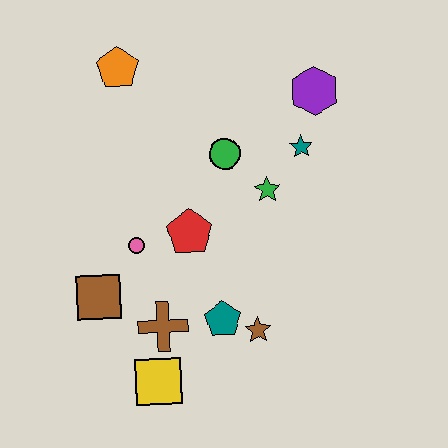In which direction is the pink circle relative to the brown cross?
The pink circle is above the brown cross.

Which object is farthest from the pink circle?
The purple hexagon is farthest from the pink circle.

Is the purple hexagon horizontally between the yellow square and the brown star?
No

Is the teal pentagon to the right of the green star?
No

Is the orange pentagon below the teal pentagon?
No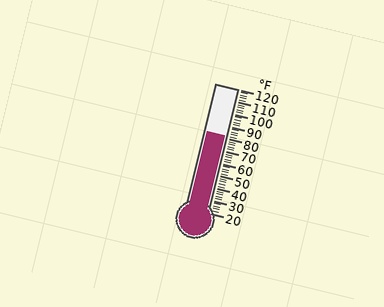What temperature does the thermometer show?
The thermometer shows approximately 82°F.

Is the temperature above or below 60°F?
The temperature is above 60°F.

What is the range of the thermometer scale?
The thermometer scale ranges from 20°F to 120°F.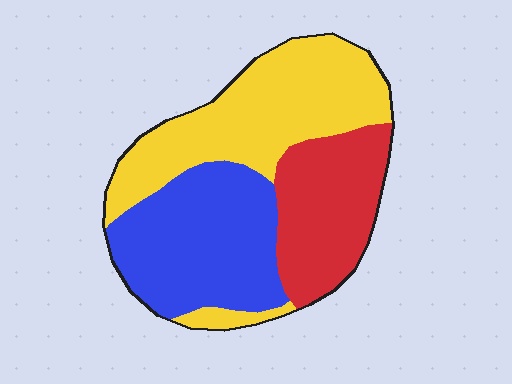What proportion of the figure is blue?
Blue covers about 35% of the figure.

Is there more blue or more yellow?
Yellow.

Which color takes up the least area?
Red, at roughly 25%.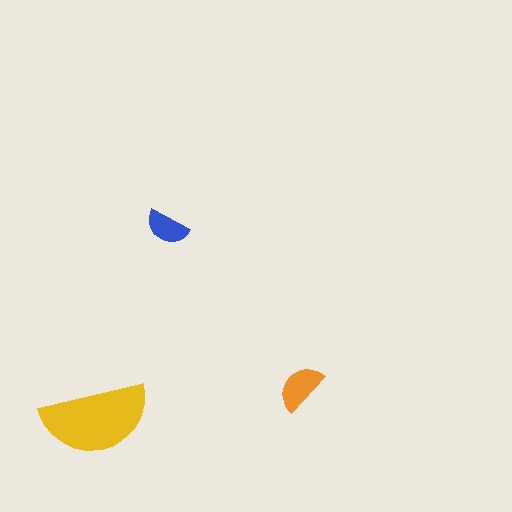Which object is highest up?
The blue semicircle is topmost.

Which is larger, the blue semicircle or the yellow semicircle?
The yellow one.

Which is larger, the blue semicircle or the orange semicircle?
The orange one.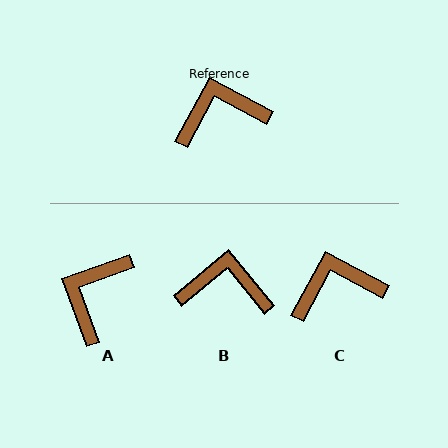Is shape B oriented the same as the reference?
No, it is off by about 22 degrees.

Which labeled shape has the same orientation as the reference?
C.